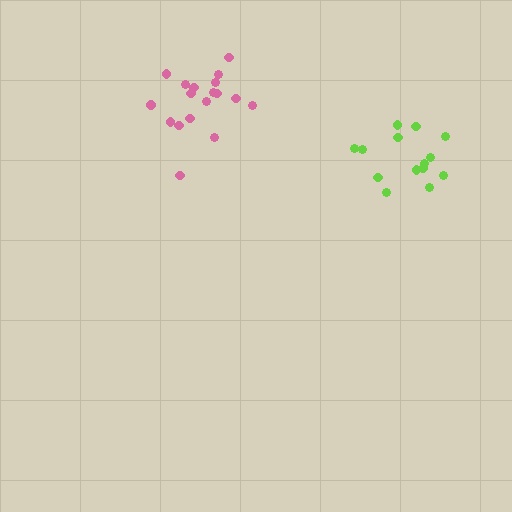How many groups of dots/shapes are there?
There are 2 groups.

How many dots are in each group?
Group 1: 18 dots, Group 2: 14 dots (32 total).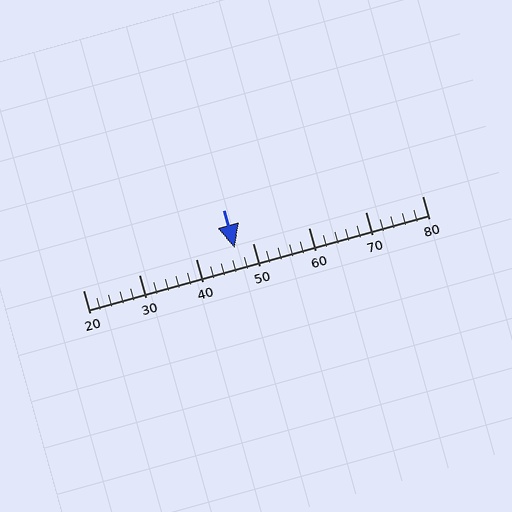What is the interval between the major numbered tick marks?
The major tick marks are spaced 10 units apart.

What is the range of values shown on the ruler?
The ruler shows values from 20 to 80.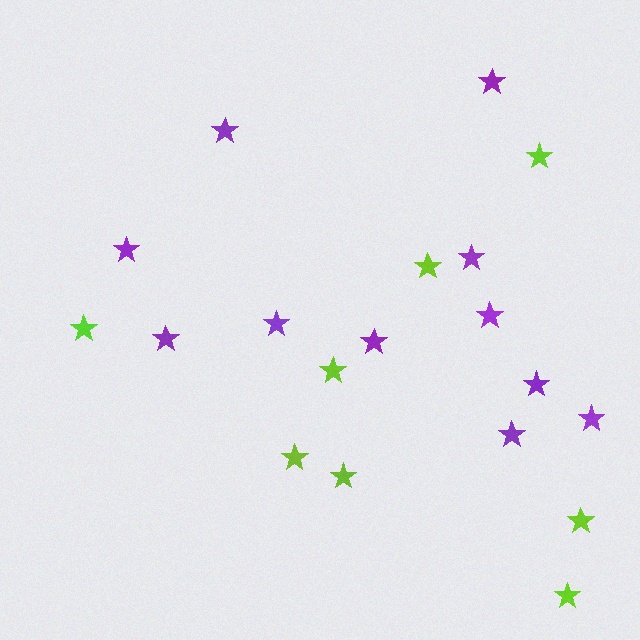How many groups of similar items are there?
There are 2 groups: one group of purple stars (11) and one group of lime stars (8).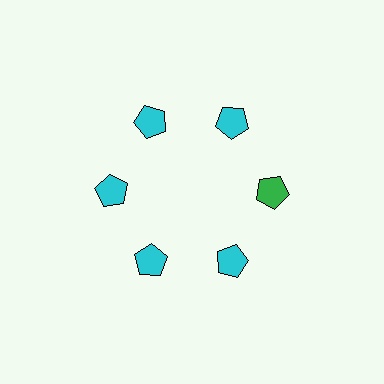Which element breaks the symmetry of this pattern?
The green pentagon at roughly the 3 o'clock position breaks the symmetry. All other shapes are cyan pentagons.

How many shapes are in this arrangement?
There are 6 shapes arranged in a ring pattern.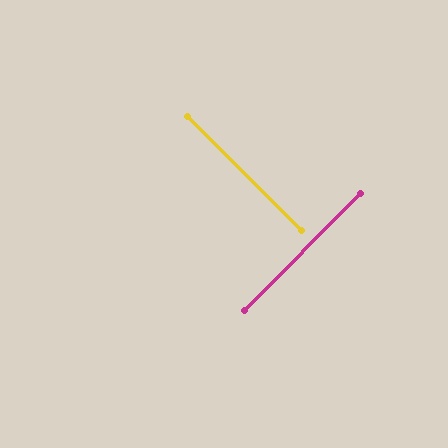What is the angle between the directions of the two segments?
Approximately 90 degrees.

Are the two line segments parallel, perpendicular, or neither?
Perpendicular — they meet at approximately 90°.